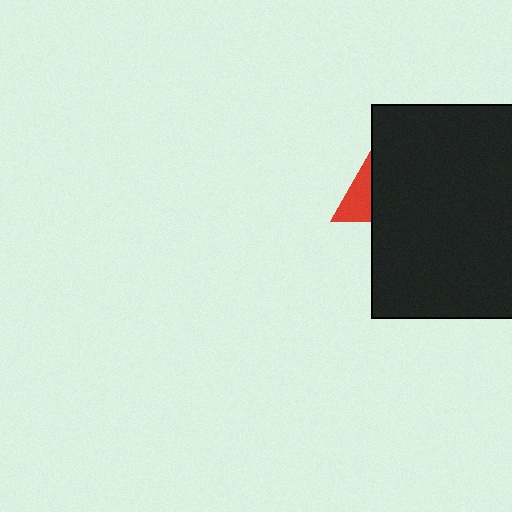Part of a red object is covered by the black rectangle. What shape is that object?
It is a triangle.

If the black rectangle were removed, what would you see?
You would see the complete red triangle.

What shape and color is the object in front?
The object in front is a black rectangle.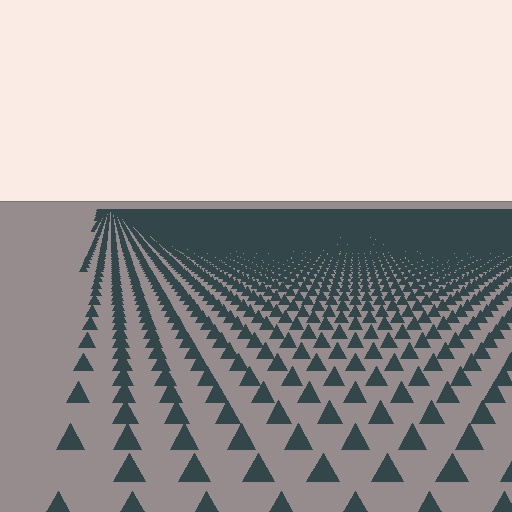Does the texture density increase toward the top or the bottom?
Density increases toward the top.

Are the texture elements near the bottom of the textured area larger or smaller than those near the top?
Larger. Near the bottom, elements are closer to the viewer and appear at a bigger on-screen size.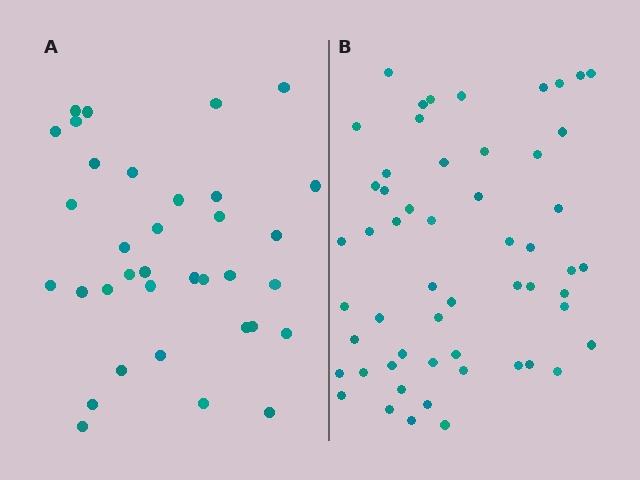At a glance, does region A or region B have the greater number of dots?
Region B (the right region) has more dots.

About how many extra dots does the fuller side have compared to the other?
Region B has approximately 20 more dots than region A.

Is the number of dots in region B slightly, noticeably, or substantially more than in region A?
Region B has substantially more. The ratio is roughly 1.6 to 1.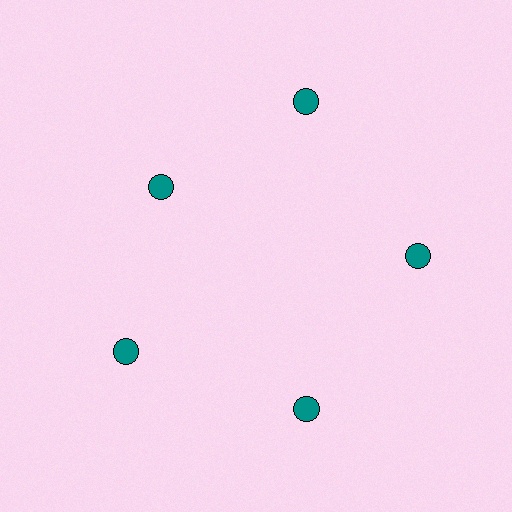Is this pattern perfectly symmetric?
No. The 5 teal circles are arranged in a ring, but one element near the 10 o'clock position is pulled inward toward the center, breaking the 5-fold rotational symmetry.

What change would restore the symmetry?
The symmetry would be restored by moving it outward, back onto the ring so that all 5 circles sit at equal angles and equal distance from the center.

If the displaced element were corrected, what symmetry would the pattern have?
It would have 5-fold rotational symmetry — the pattern would map onto itself every 72 degrees.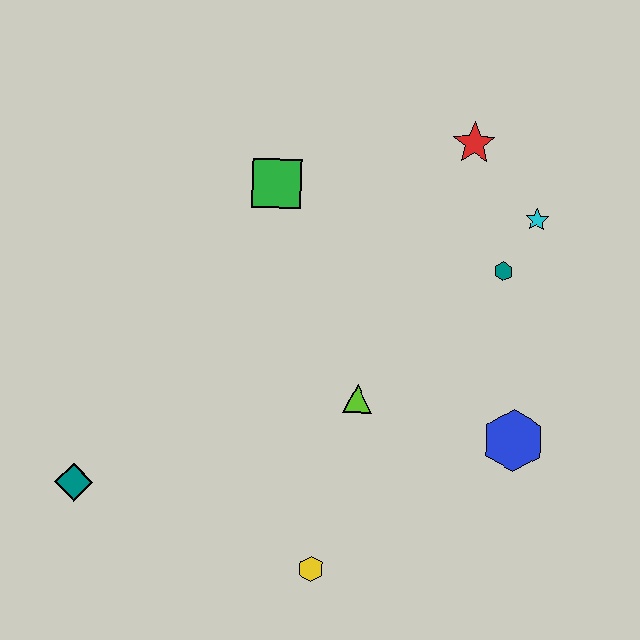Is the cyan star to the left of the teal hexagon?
No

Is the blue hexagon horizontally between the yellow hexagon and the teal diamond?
No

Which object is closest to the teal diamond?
The yellow hexagon is closest to the teal diamond.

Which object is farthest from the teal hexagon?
The teal diamond is farthest from the teal hexagon.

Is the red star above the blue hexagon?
Yes